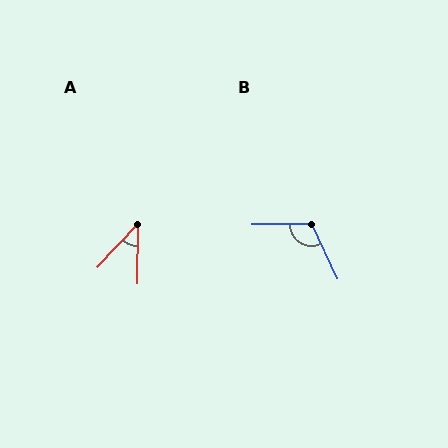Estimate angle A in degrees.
Approximately 43 degrees.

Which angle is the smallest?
A, at approximately 43 degrees.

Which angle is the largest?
B, at approximately 115 degrees.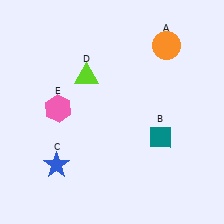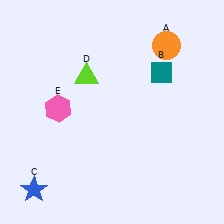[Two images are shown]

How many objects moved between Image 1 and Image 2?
2 objects moved between the two images.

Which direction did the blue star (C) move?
The blue star (C) moved down.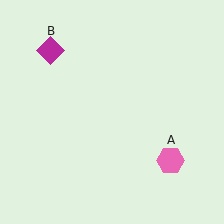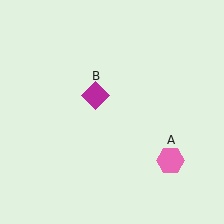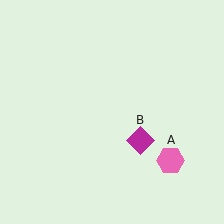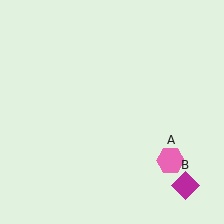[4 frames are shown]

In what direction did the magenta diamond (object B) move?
The magenta diamond (object B) moved down and to the right.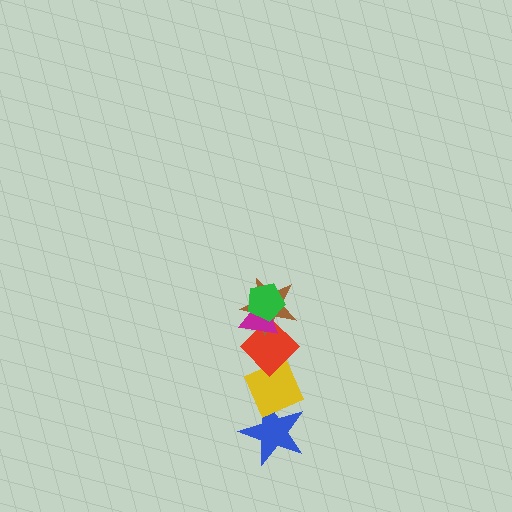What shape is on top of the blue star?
The yellow diamond is on top of the blue star.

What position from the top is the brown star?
The brown star is 3rd from the top.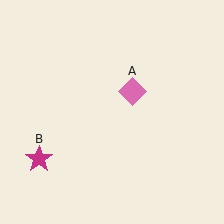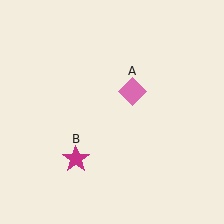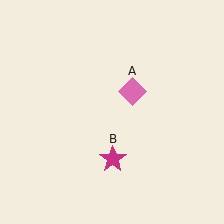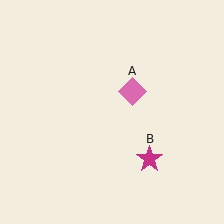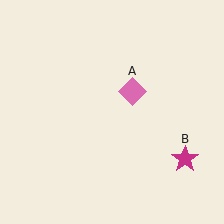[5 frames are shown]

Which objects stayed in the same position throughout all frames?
Pink diamond (object A) remained stationary.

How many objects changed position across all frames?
1 object changed position: magenta star (object B).